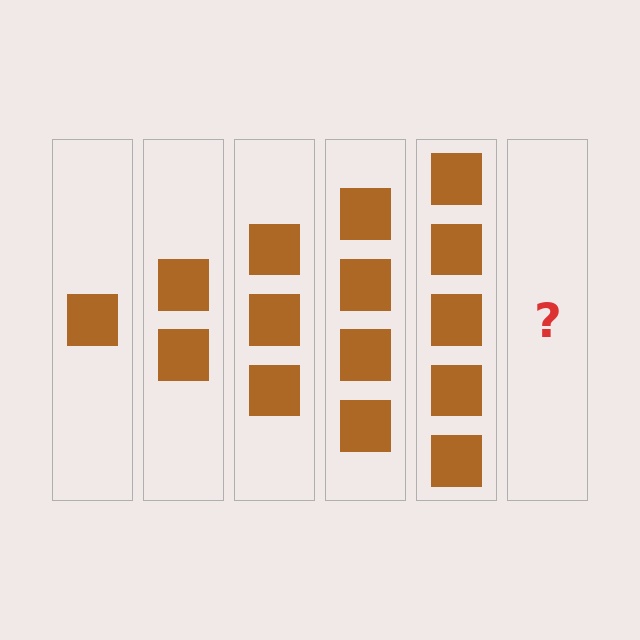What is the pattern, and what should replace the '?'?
The pattern is that each step adds one more square. The '?' should be 6 squares.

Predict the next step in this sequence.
The next step is 6 squares.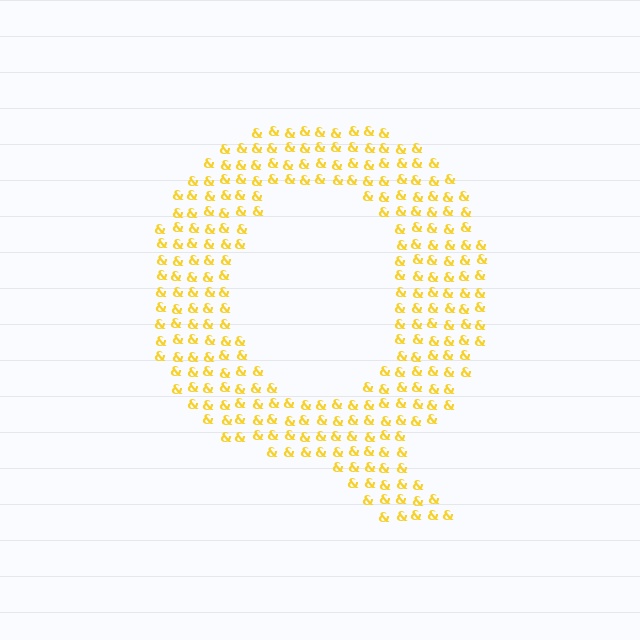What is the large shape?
The large shape is the letter Q.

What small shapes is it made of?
It is made of small ampersands.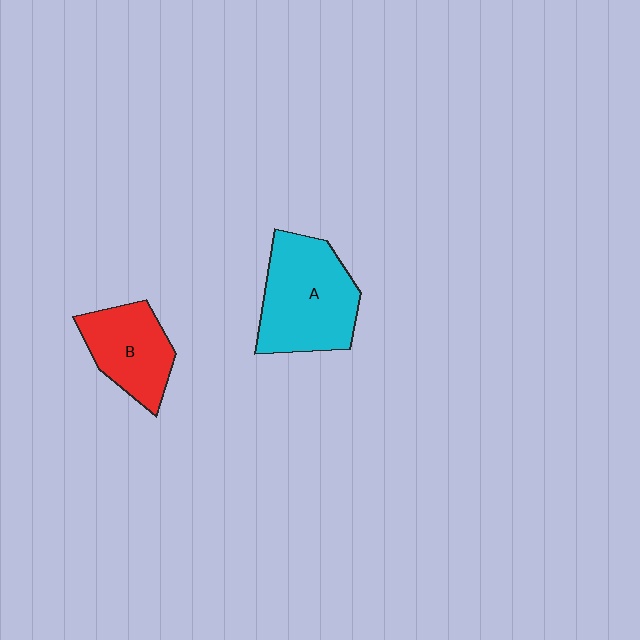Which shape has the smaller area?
Shape B (red).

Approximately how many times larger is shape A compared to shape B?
Approximately 1.4 times.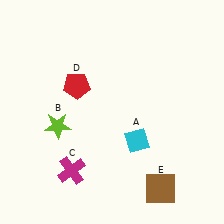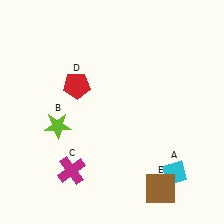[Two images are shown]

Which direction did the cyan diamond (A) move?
The cyan diamond (A) moved right.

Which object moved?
The cyan diamond (A) moved right.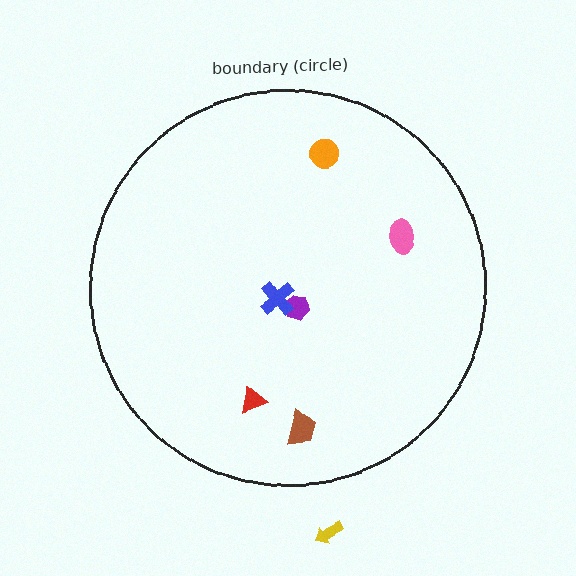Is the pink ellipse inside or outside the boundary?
Inside.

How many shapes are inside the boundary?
6 inside, 1 outside.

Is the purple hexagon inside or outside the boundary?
Inside.